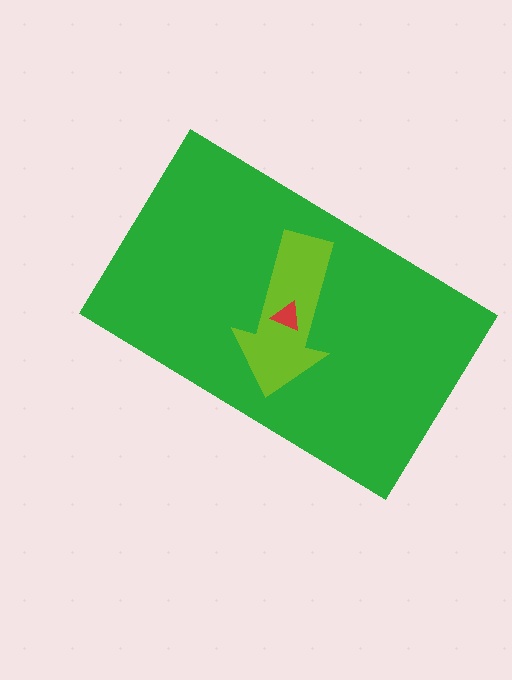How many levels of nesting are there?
3.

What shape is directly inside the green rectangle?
The lime arrow.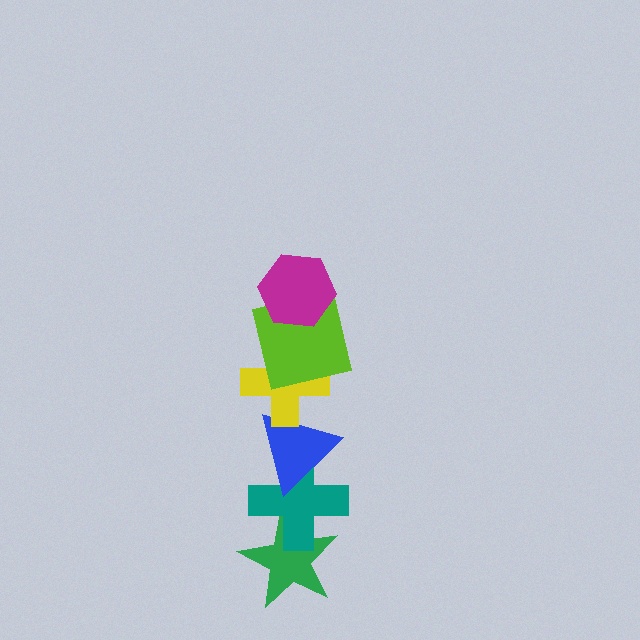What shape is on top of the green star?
The teal cross is on top of the green star.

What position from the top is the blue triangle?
The blue triangle is 4th from the top.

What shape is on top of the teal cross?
The blue triangle is on top of the teal cross.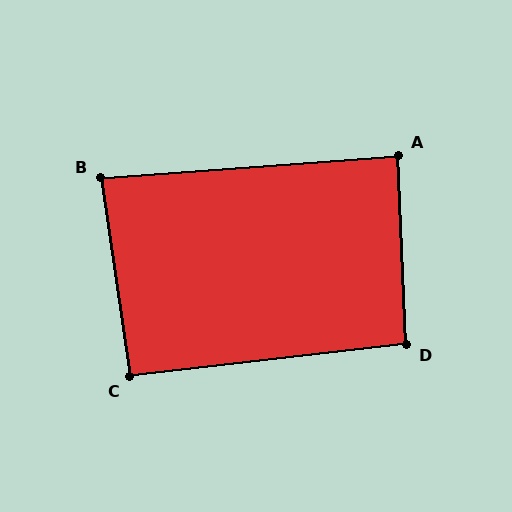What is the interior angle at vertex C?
Approximately 92 degrees (approximately right).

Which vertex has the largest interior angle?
D, at approximately 94 degrees.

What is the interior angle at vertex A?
Approximately 88 degrees (approximately right).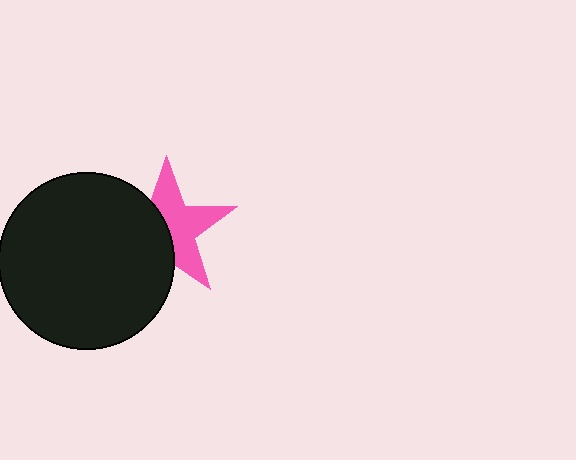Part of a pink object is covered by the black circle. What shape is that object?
It is a star.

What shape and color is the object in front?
The object in front is a black circle.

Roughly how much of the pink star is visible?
About half of it is visible (roughly 54%).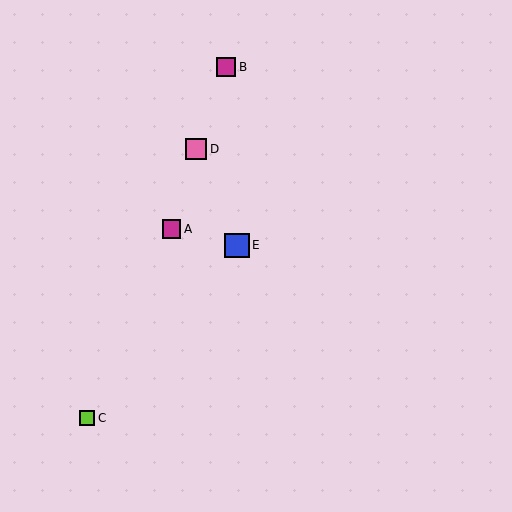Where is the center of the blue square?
The center of the blue square is at (237, 245).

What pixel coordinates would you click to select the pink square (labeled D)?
Click at (196, 149) to select the pink square D.